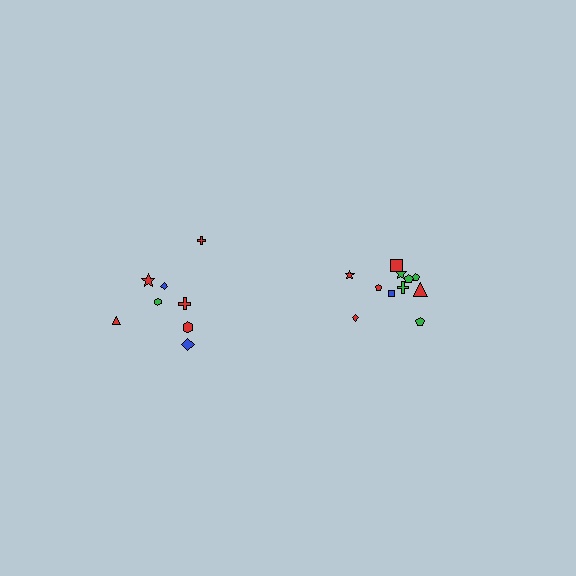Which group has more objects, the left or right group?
The right group.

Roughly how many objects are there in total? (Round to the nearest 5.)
Roughly 20 objects in total.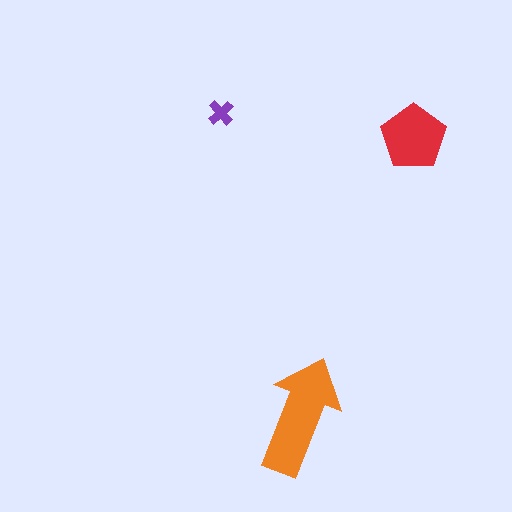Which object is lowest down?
The orange arrow is bottommost.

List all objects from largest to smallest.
The orange arrow, the red pentagon, the purple cross.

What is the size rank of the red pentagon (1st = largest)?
2nd.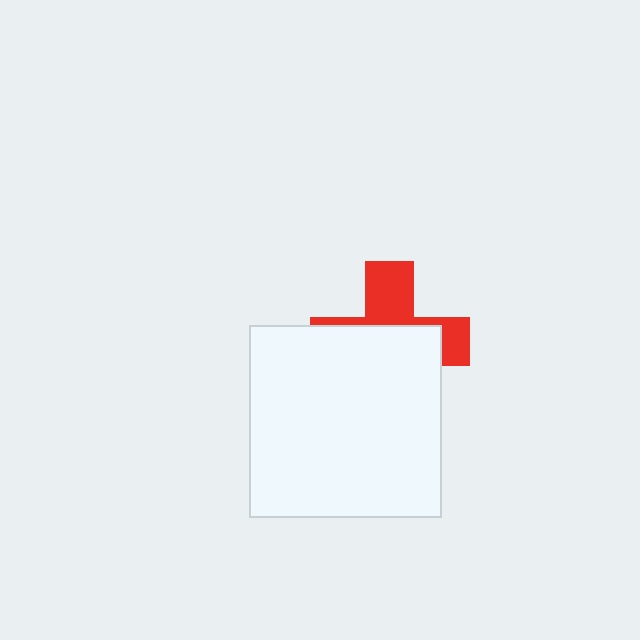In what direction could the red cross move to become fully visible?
The red cross could move up. That would shift it out from behind the white square entirely.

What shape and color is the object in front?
The object in front is a white square.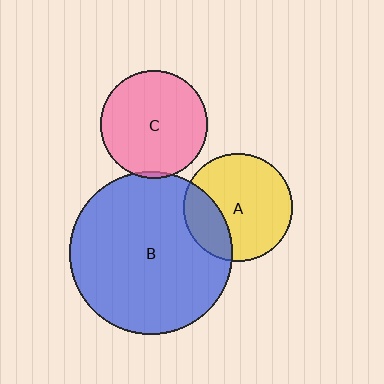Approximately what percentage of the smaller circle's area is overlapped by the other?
Approximately 5%.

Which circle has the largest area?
Circle B (blue).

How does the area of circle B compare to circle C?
Approximately 2.3 times.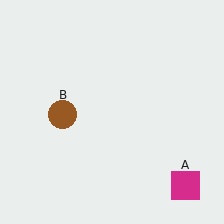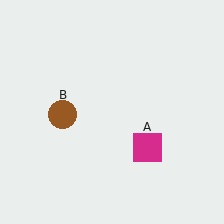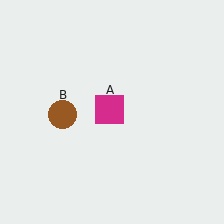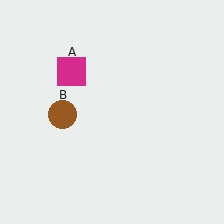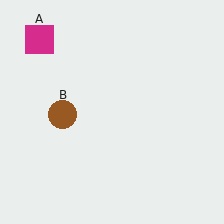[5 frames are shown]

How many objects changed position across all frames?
1 object changed position: magenta square (object A).